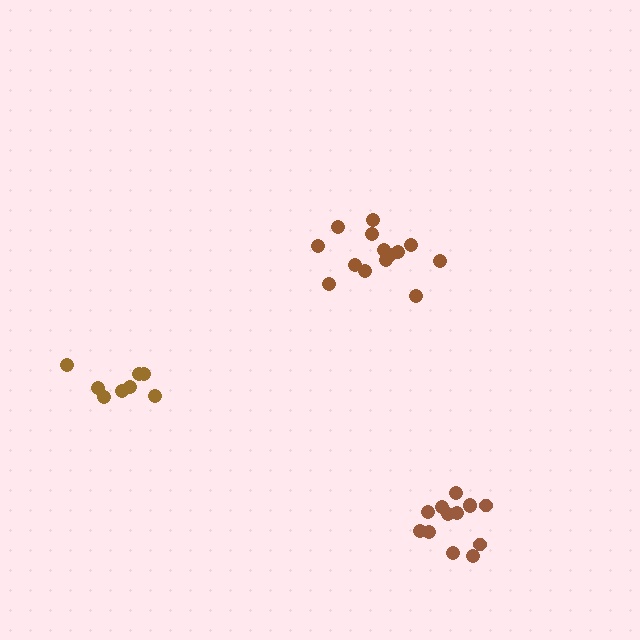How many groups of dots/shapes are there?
There are 3 groups.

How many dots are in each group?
Group 1: 14 dots, Group 2: 13 dots, Group 3: 8 dots (35 total).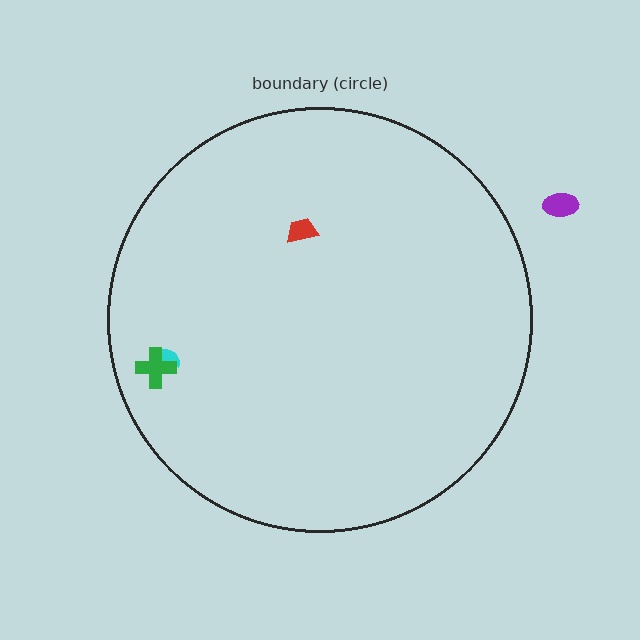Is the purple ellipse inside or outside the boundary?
Outside.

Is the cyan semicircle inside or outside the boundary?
Inside.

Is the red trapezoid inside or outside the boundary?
Inside.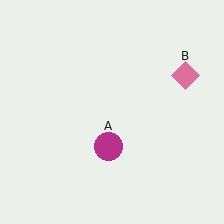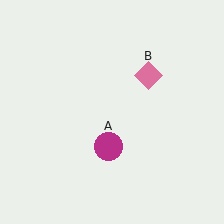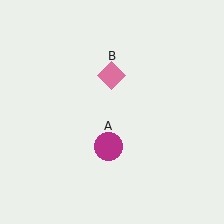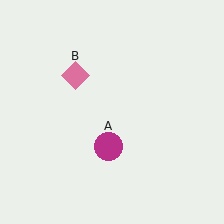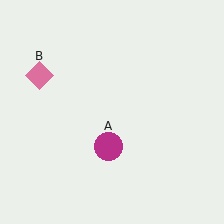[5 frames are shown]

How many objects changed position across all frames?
1 object changed position: pink diamond (object B).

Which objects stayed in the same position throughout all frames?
Magenta circle (object A) remained stationary.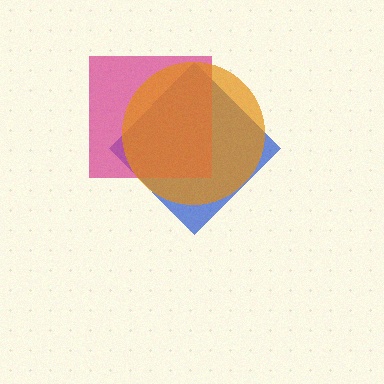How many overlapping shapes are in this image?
There are 3 overlapping shapes in the image.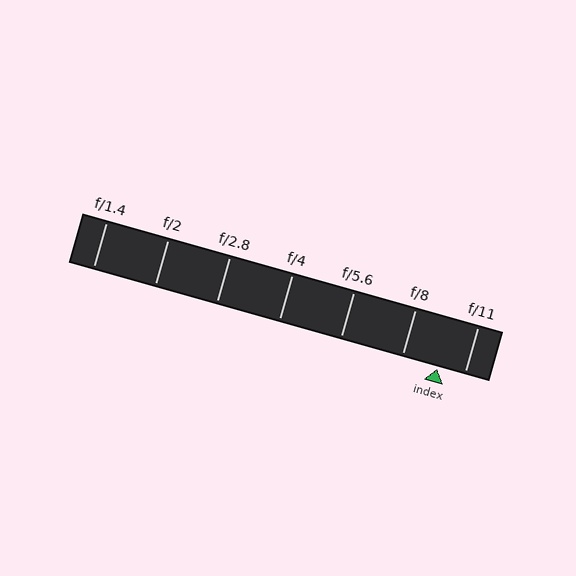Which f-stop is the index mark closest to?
The index mark is closest to f/11.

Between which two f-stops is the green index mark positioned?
The index mark is between f/8 and f/11.